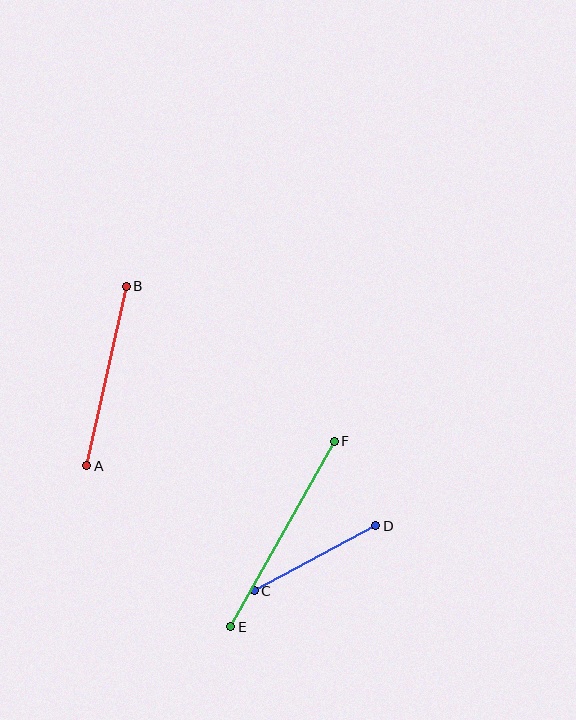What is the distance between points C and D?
The distance is approximately 138 pixels.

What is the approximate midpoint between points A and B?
The midpoint is at approximately (107, 376) pixels.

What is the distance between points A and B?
The distance is approximately 184 pixels.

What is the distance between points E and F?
The distance is approximately 212 pixels.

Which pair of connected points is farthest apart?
Points E and F are farthest apart.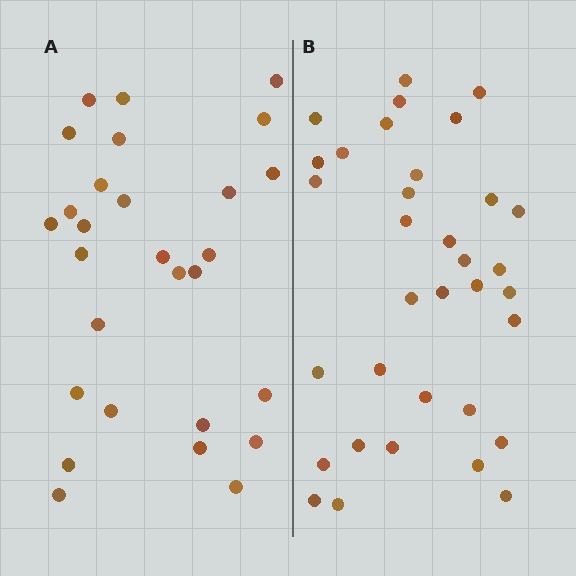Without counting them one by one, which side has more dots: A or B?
Region B (the right region) has more dots.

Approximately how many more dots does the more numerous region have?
Region B has about 6 more dots than region A.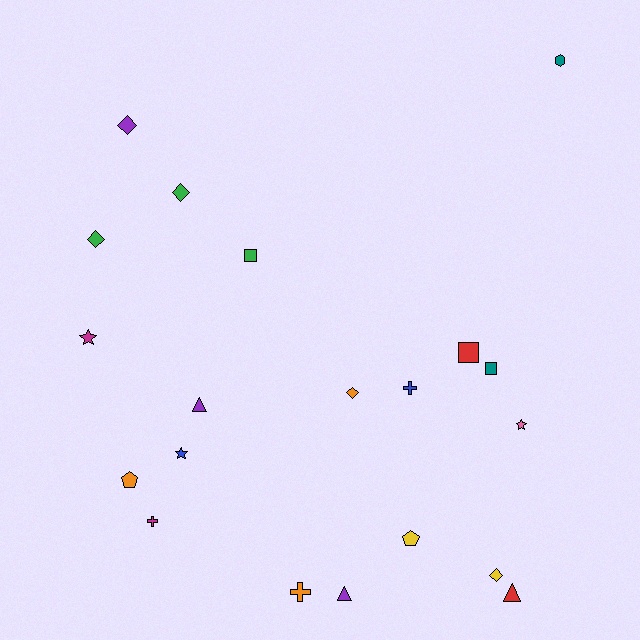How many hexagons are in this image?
There is 1 hexagon.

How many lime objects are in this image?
There are no lime objects.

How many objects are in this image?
There are 20 objects.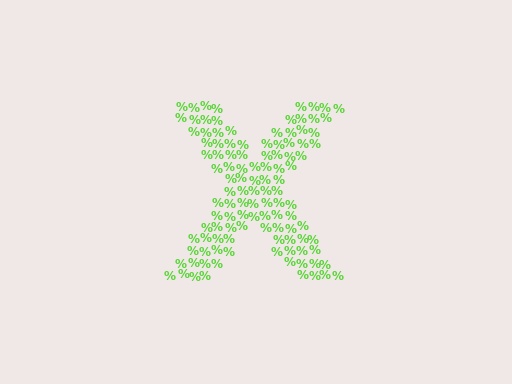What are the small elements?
The small elements are percent signs.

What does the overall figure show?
The overall figure shows the letter X.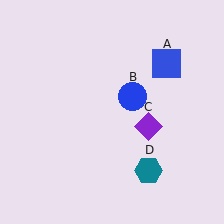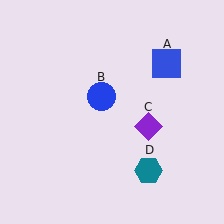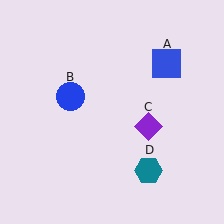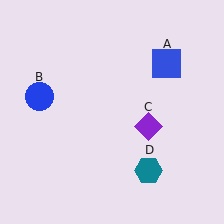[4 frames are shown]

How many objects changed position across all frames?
1 object changed position: blue circle (object B).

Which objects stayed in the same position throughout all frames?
Blue square (object A) and purple diamond (object C) and teal hexagon (object D) remained stationary.